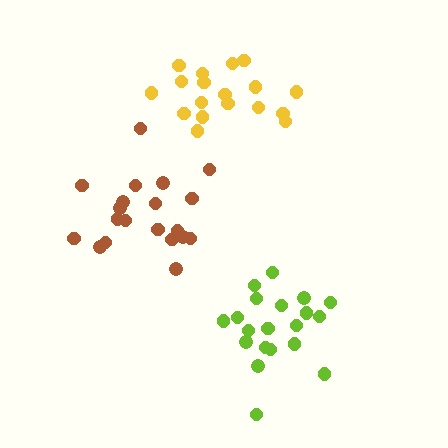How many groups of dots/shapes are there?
There are 3 groups.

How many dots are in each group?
Group 1: 18 dots, Group 2: 20 dots, Group 3: 20 dots (58 total).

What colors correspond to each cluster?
The clusters are colored: yellow, lime, brown.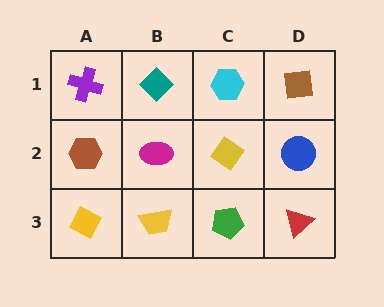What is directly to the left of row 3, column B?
A yellow diamond.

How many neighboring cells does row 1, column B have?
3.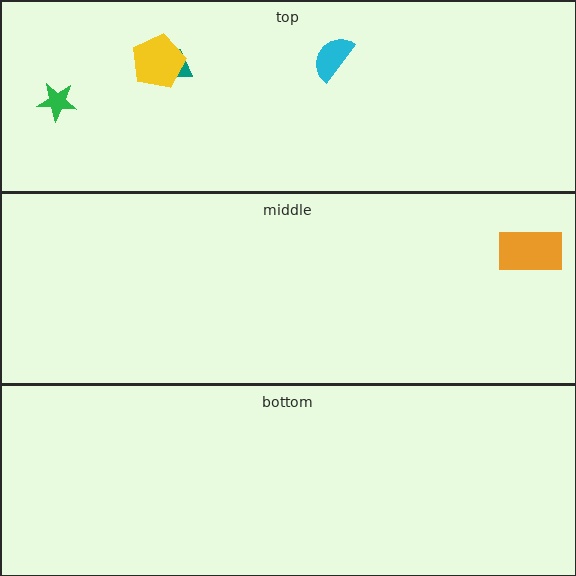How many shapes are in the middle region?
1.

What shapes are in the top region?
The teal trapezoid, the cyan semicircle, the yellow pentagon, the green star.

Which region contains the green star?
The top region.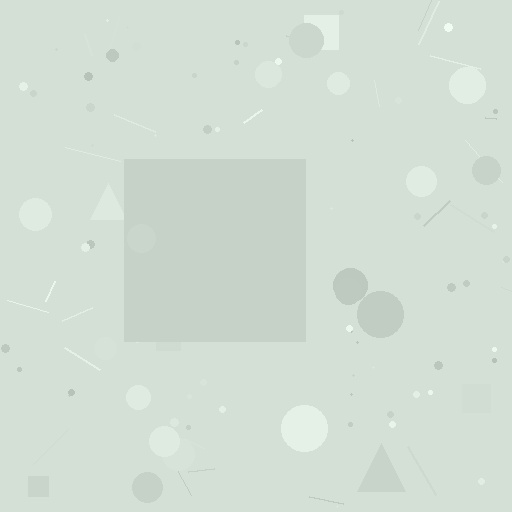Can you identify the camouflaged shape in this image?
The camouflaged shape is a square.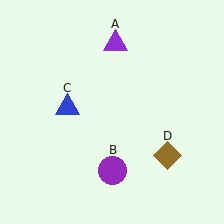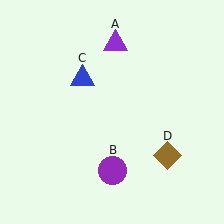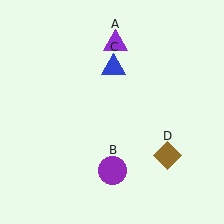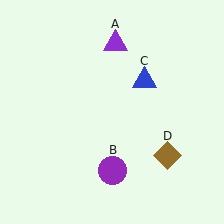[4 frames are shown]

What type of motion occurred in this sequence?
The blue triangle (object C) rotated clockwise around the center of the scene.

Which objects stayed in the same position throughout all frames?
Purple triangle (object A) and purple circle (object B) and brown diamond (object D) remained stationary.